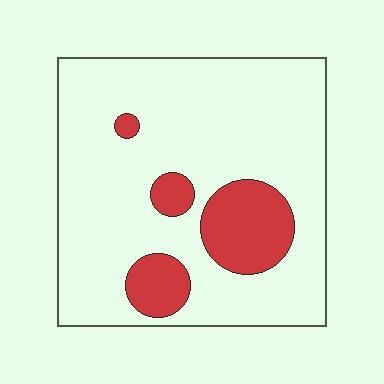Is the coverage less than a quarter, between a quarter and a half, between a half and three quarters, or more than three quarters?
Less than a quarter.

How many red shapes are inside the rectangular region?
4.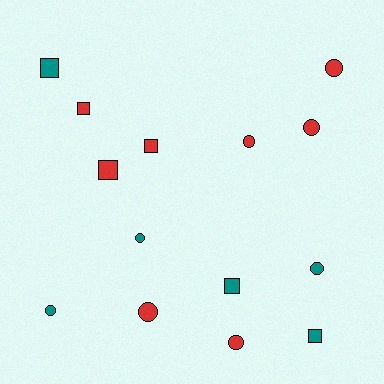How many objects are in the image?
There are 14 objects.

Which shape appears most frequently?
Circle, with 8 objects.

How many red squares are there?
There are 3 red squares.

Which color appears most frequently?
Red, with 8 objects.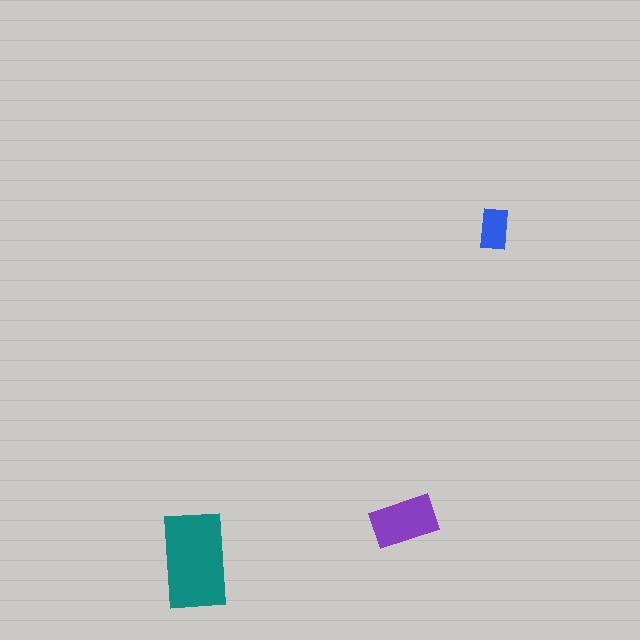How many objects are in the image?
There are 3 objects in the image.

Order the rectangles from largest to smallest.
the teal one, the purple one, the blue one.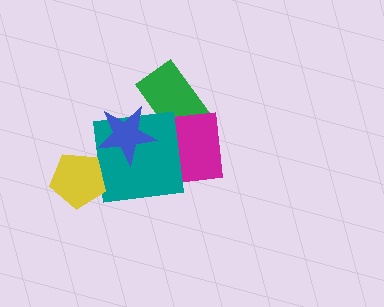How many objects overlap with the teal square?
3 objects overlap with the teal square.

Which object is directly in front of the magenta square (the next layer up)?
The teal square is directly in front of the magenta square.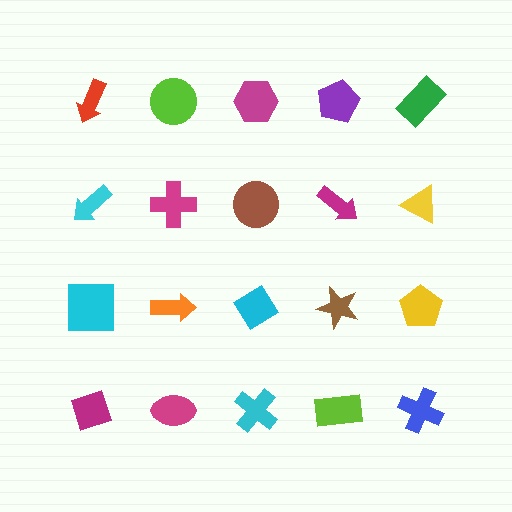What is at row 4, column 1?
A magenta diamond.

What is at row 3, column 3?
A cyan diamond.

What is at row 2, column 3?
A brown circle.